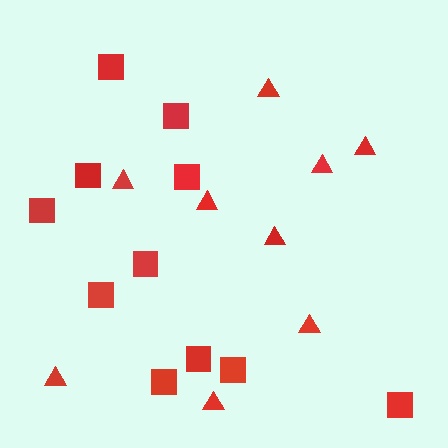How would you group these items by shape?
There are 2 groups: one group of squares (11) and one group of triangles (9).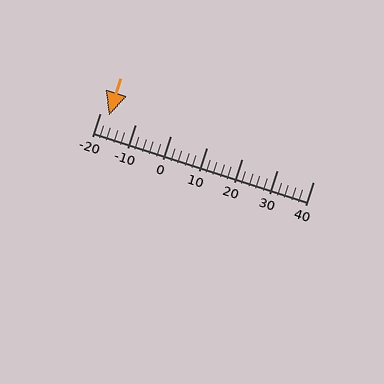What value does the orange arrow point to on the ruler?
The orange arrow points to approximately -18.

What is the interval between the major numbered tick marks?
The major tick marks are spaced 10 units apart.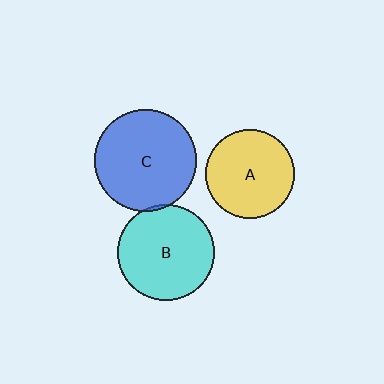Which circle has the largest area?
Circle C (blue).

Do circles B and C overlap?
Yes.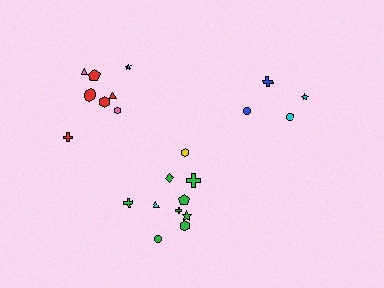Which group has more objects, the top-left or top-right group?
The top-left group.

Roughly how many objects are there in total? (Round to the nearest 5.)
Roughly 20 objects in total.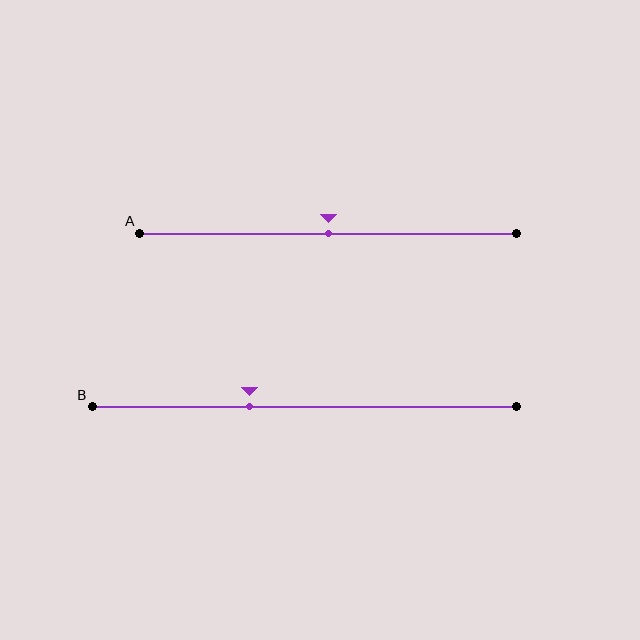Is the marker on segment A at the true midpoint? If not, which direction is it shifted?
Yes, the marker on segment A is at the true midpoint.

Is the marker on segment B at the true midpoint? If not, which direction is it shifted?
No, the marker on segment B is shifted to the left by about 13% of the segment length.